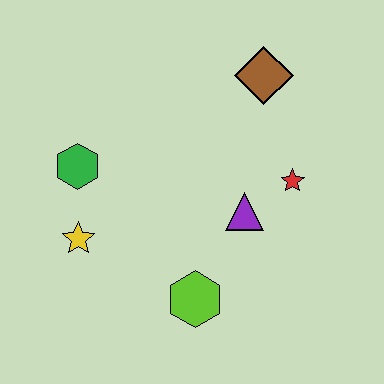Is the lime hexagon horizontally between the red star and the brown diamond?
No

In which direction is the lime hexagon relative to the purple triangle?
The lime hexagon is below the purple triangle.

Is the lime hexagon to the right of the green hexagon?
Yes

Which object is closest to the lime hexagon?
The purple triangle is closest to the lime hexagon.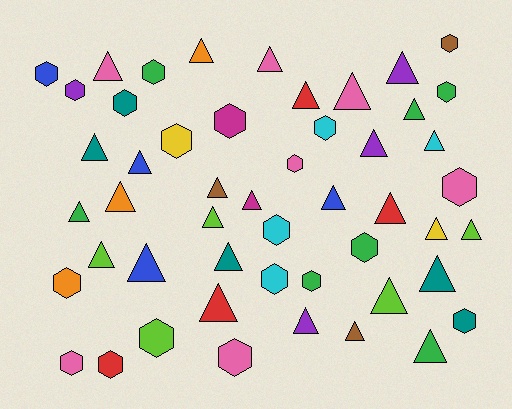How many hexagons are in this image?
There are 21 hexagons.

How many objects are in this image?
There are 50 objects.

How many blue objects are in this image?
There are 4 blue objects.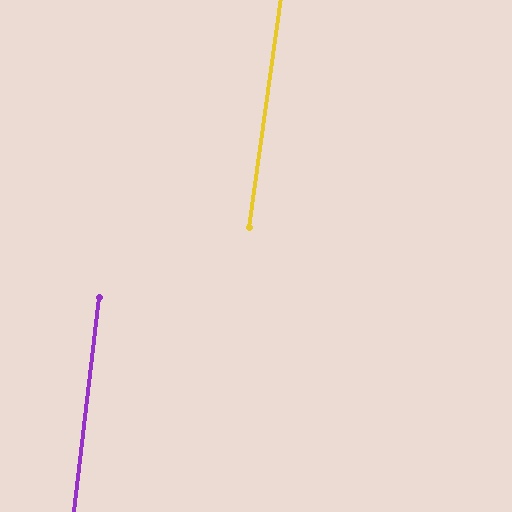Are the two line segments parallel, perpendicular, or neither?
Parallel — their directions differ by only 1.2°.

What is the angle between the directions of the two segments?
Approximately 1 degree.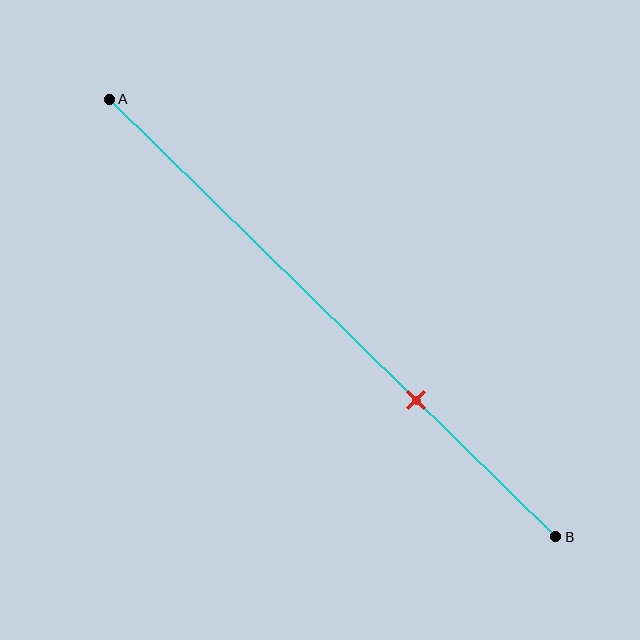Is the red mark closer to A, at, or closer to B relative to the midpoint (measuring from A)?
The red mark is closer to point B than the midpoint of segment AB.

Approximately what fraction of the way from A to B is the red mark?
The red mark is approximately 70% of the way from A to B.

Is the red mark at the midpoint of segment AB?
No, the mark is at about 70% from A, not at the 50% midpoint.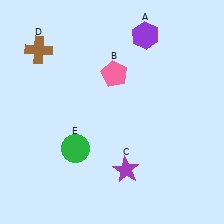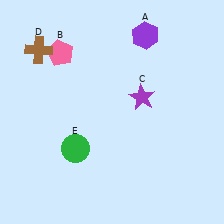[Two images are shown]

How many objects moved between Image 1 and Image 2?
2 objects moved between the two images.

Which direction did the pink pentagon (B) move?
The pink pentagon (B) moved left.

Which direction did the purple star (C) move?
The purple star (C) moved up.